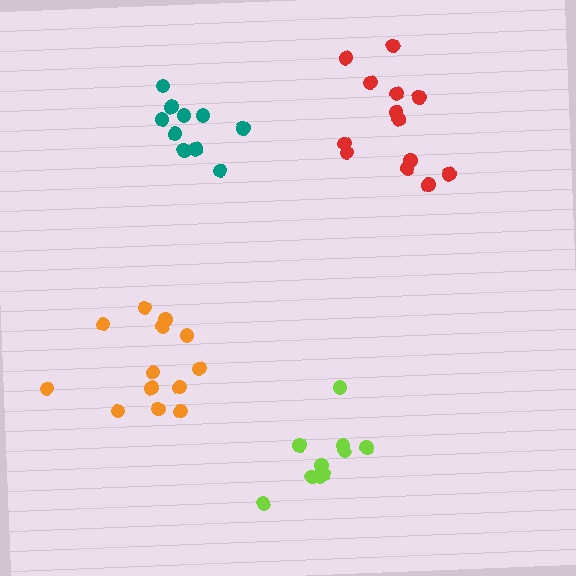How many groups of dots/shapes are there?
There are 4 groups.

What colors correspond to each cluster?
The clusters are colored: teal, orange, lime, red.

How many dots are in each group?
Group 1: 10 dots, Group 2: 13 dots, Group 3: 10 dots, Group 4: 13 dots (46 total).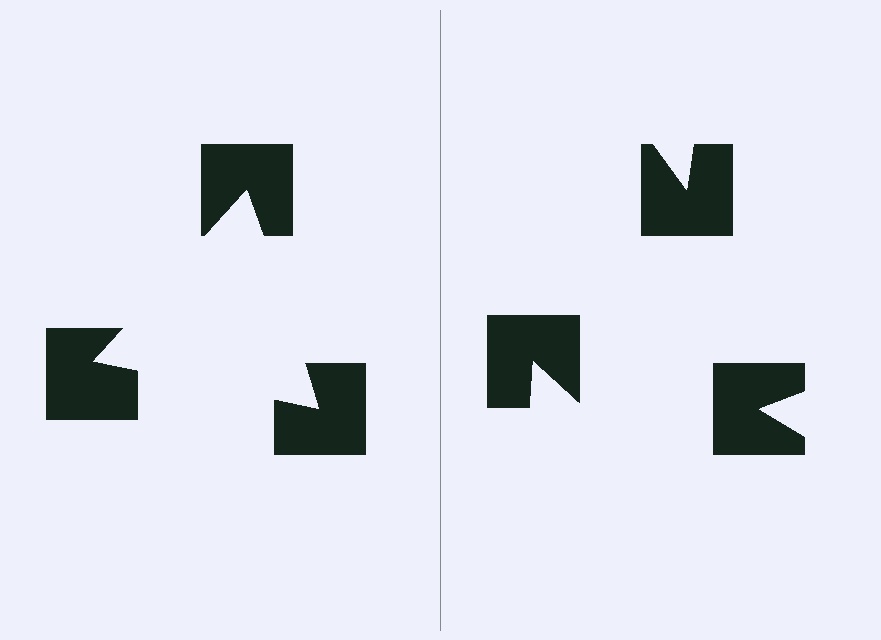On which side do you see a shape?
An illusory triangle appears on the left side. On the right side the wedge cuts are rotated, so no coherent shape forms.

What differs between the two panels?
The notched squares are positioned identically on both sides; only the wedge orientations differ. On the left they align to a triangle; on the right they are misaligned.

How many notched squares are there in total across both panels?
6 — 3 on each side.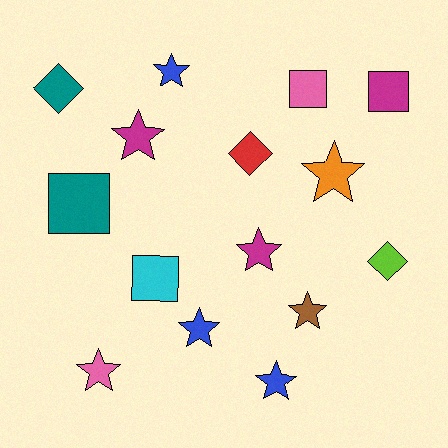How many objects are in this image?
There are 15 objects.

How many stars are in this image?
There are 8 stars.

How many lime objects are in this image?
There is 1 lime object.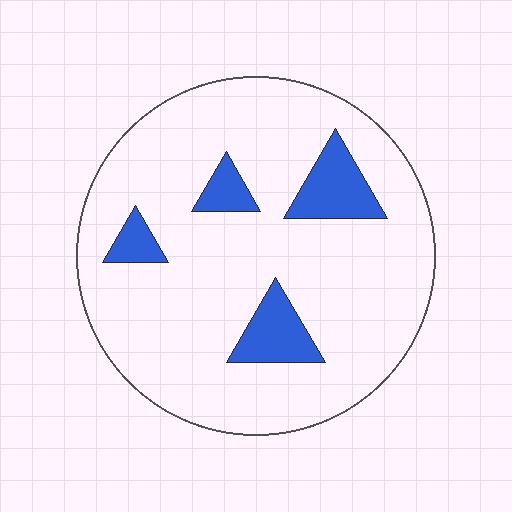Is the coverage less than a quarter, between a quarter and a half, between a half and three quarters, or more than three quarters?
Less than a quarter.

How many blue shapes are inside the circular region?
4.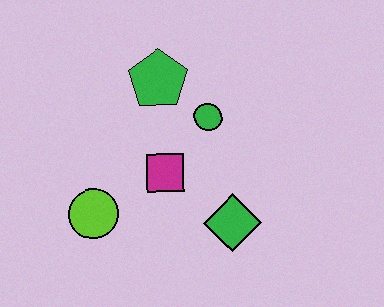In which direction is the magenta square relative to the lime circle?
The magenta square is to the right of the lime circle.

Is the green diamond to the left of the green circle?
No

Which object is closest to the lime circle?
The magenta square is closest to the lime circle.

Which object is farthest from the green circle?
The lime circle is farthest from the green circle.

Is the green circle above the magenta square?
Yes